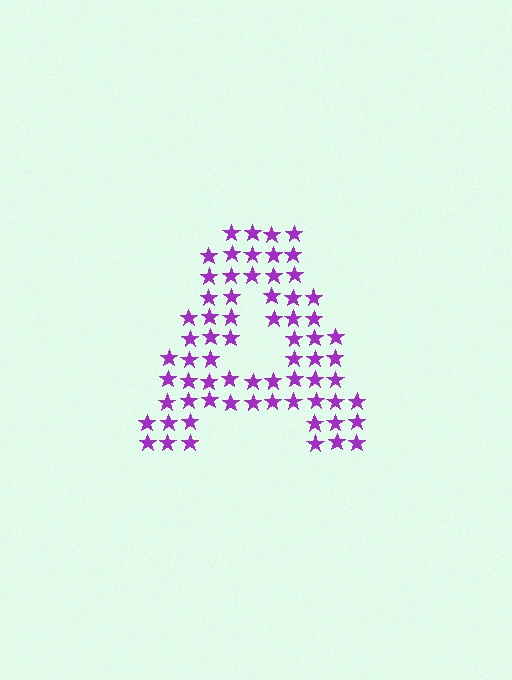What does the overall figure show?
The overall figure shows the letter A.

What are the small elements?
The small elements are stars.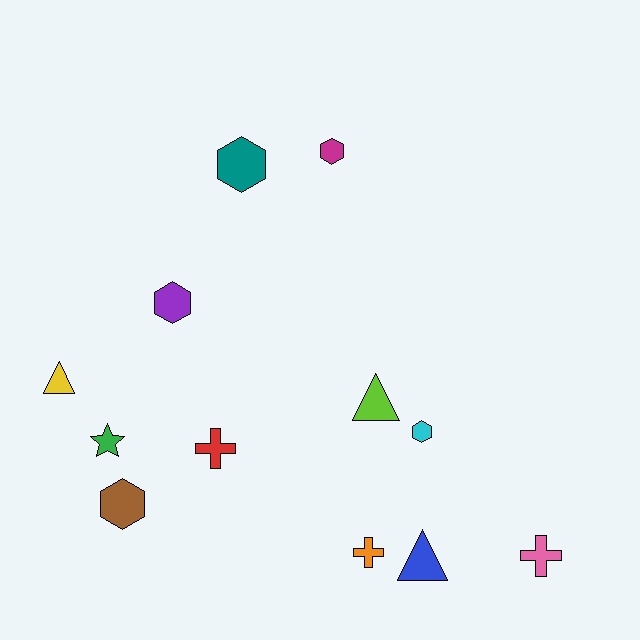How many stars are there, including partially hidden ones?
There is 1 star.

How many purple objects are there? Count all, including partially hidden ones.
There is 1 purple object.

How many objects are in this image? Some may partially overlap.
There are 12 objects.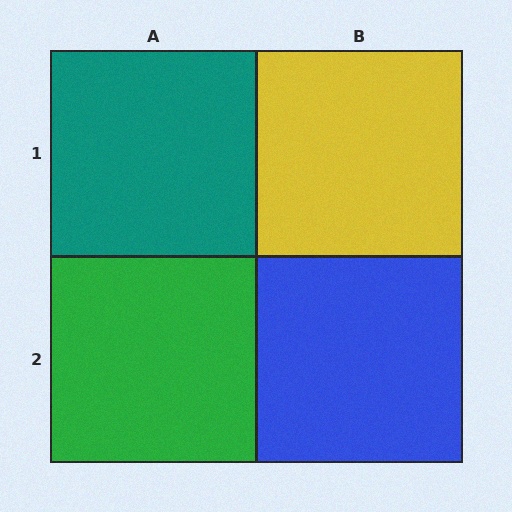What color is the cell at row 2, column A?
Green.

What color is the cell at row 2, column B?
Blue.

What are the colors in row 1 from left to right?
Teal, yellow.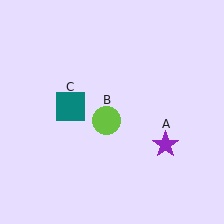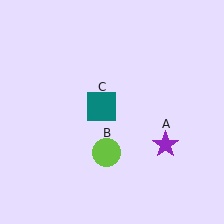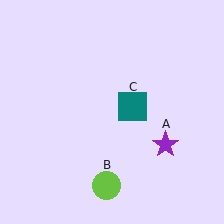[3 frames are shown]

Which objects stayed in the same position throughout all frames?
Purple star (object A) remained stationary.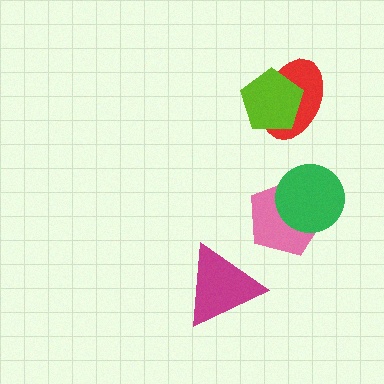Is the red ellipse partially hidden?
Yes, it is partially covered by another shape.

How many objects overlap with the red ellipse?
1 object overlaps with the red ellipse.